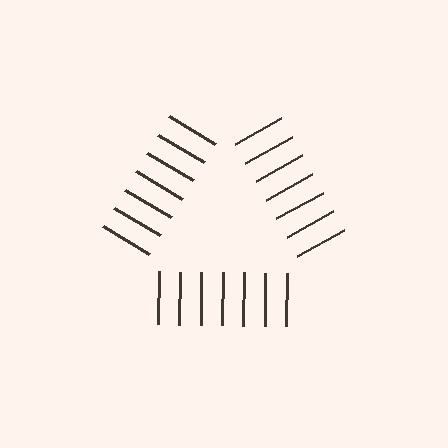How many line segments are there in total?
21 — 7 along each of the 3 edges.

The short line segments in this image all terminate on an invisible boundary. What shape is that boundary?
An illusory triangle — the line segments terminate on its edges but no continuous stroke is drawn.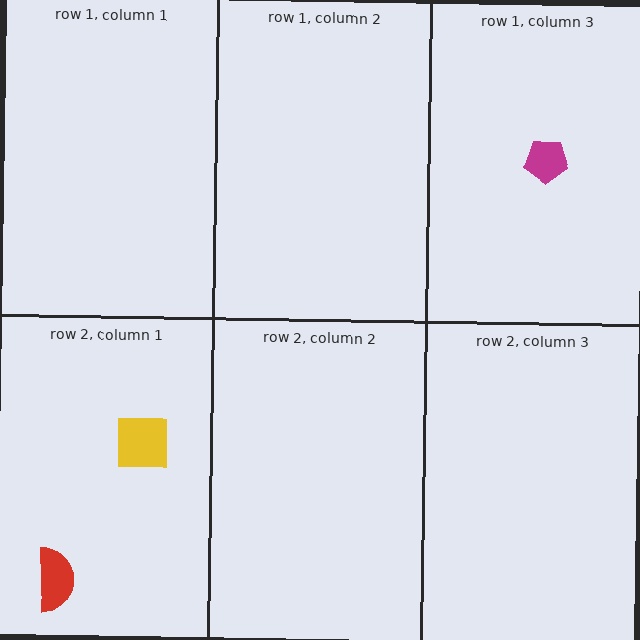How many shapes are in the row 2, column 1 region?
2.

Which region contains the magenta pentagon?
The row 1, column 3 region.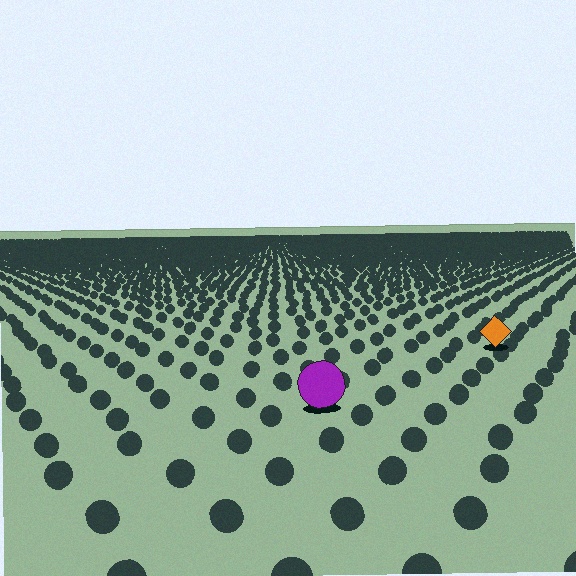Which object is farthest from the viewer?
The orange diamond is farthest from the viewer. It appears smaller and the ground texture around it is denser.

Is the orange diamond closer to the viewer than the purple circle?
No. The purple circle is closer — you can tell from the texture gradient: the ground texture is coarser near it.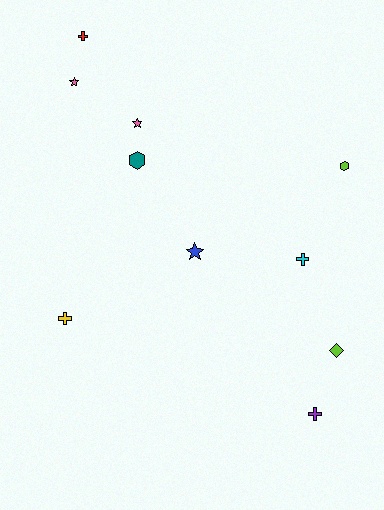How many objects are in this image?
There are 10 objects.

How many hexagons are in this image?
There are 2 hexagons.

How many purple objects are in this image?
There is 1 purple object.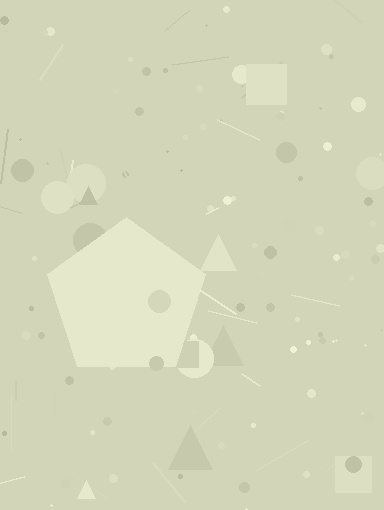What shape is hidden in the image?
A pentagon is hidden in the image.